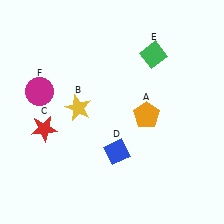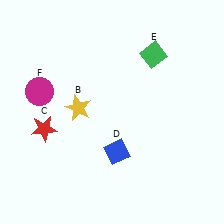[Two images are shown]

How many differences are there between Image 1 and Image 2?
There is 1 difference between the two images.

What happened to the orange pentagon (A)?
The orange pentagon (A) was removed in Image 2. It was in the bottom-right area of Image 1.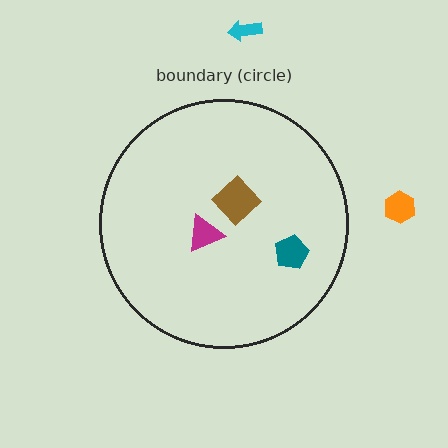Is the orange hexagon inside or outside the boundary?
Outside.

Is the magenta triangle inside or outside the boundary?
Inside.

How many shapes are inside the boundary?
3 inside, 2 outside.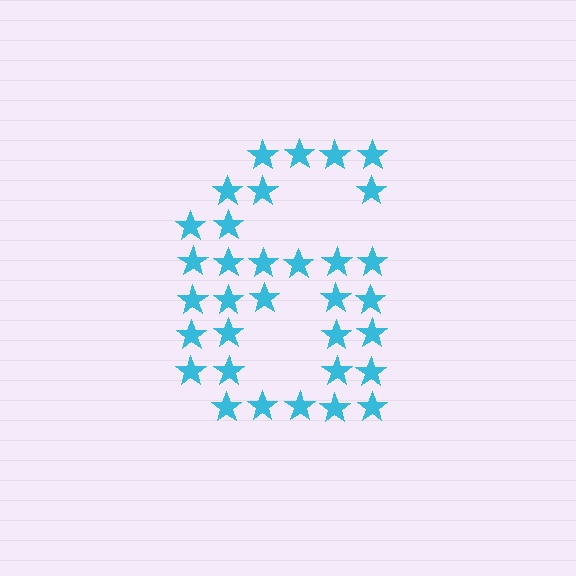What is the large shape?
The large shape is the digit 6.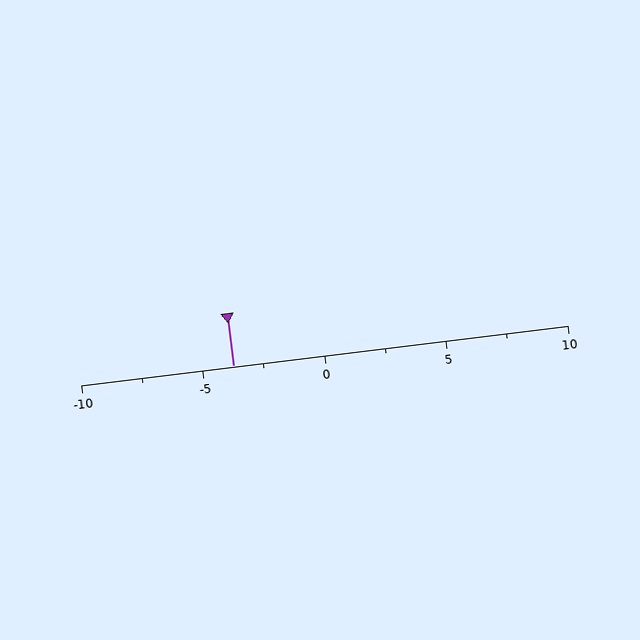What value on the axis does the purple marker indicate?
The marker indicates approximately -3.8.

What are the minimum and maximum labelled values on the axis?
The axis runs from -10 to 10.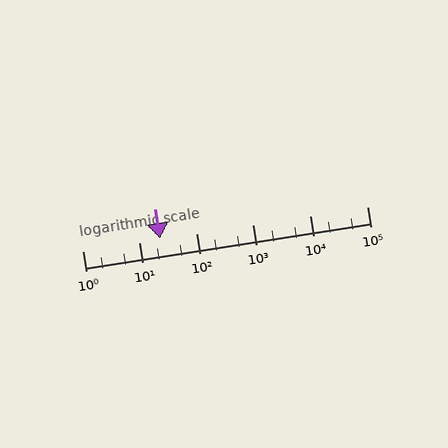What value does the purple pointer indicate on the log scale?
The pointer indicates approximately 23.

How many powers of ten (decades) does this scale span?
The scale spans 5 decades, from 1 to 100000.